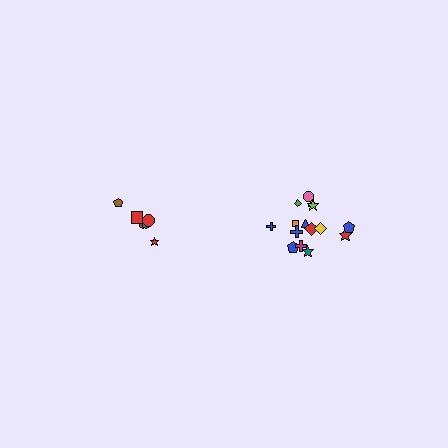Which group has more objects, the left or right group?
The right group.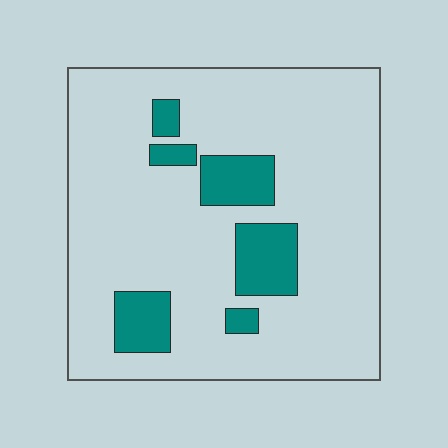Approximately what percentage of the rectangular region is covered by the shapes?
Approximately 15%.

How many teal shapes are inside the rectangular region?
6.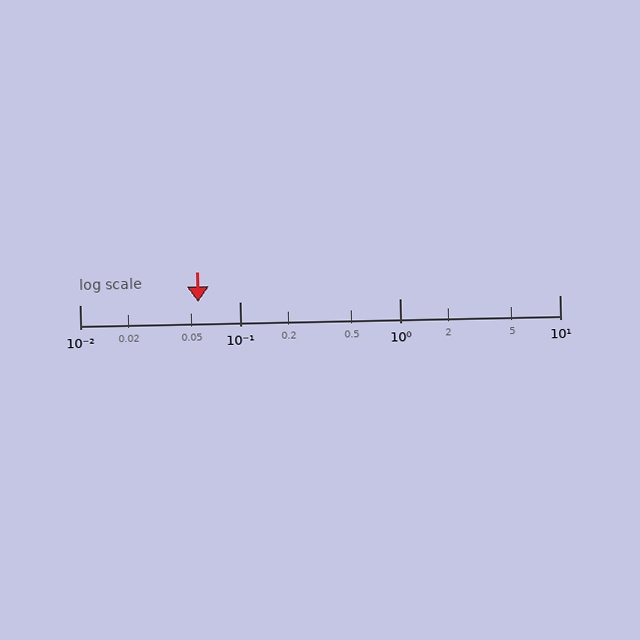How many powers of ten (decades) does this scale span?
The scale spans 3 decades, from 0.01 to 10.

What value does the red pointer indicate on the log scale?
The pointer indicates approximately 0.055.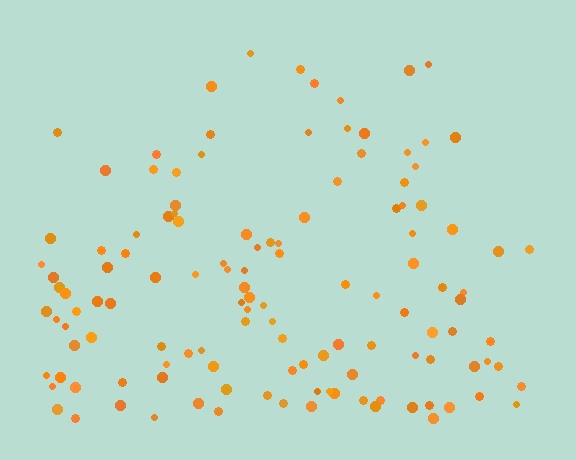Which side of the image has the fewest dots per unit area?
The top.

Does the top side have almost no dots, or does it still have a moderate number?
Still a moderate number, just noticeably fewer than the bottom.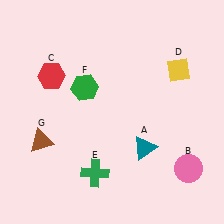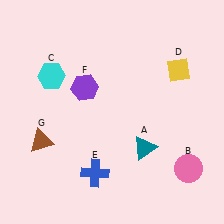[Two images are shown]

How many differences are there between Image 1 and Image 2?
There are 3 differences between the two images.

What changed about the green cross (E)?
In Image 1, E is green. In Image 2, it changed to blue.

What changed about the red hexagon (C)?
In Image 1, C is red. In Image 2, it changed to cyan.